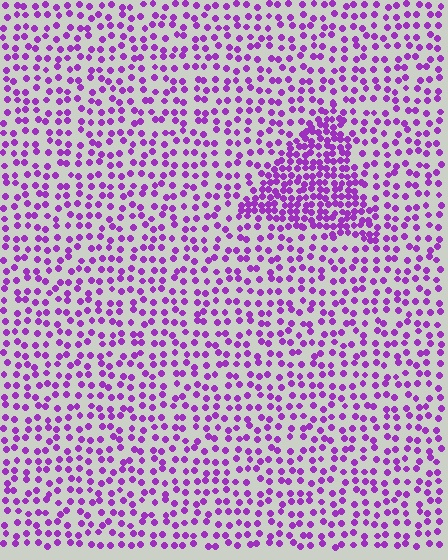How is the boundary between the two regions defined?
The boundary is defined by a change in element density (approximately 2.2x ratio). All elements are the same color, size, and shape.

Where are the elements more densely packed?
The elements are more densely packed inside the triangle boundary.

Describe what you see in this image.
The image contains small purple elements arranged at two different densities. A triangle-shaped region is visible where the elements are more densely packed than the surrounding area.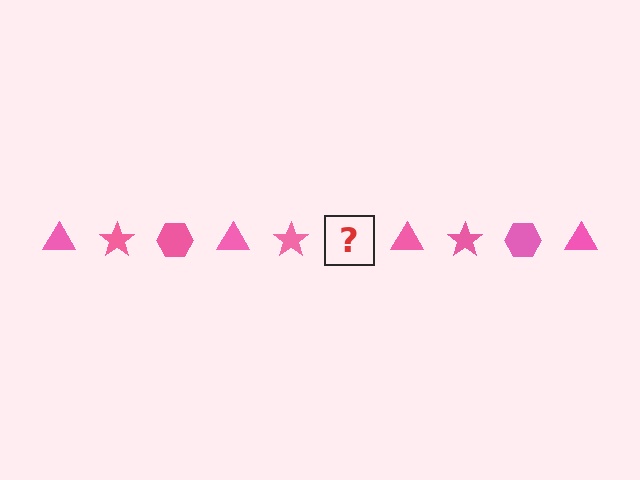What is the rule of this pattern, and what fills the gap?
The rule is that the pattern cycles through triangle, star, hexagon shapes in pink. The gap should be filled with a pink hexagon.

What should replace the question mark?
The question mark should be replaced with a pink hexagon.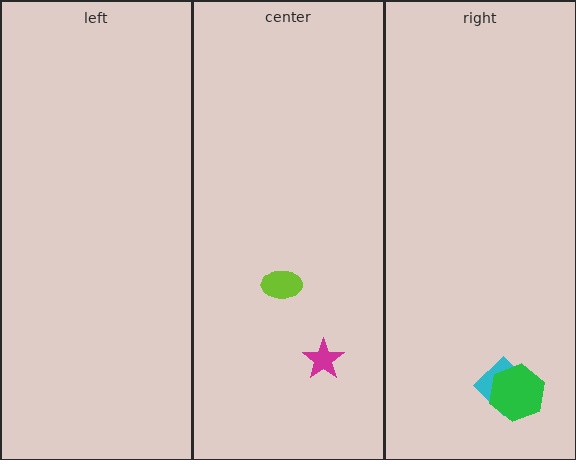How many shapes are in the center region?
2.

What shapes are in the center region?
The lime ellipse, the magenta star.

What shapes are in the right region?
The cyan diamond, the green hexagon.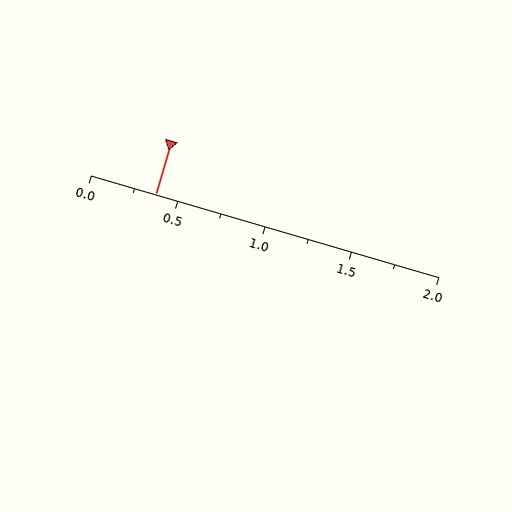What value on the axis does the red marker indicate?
The marker indicates approximately 0.38.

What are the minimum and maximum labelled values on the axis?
The axis runs from 0.0 to 2.0.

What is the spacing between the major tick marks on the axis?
The major ticks are spaced 0.5 apart.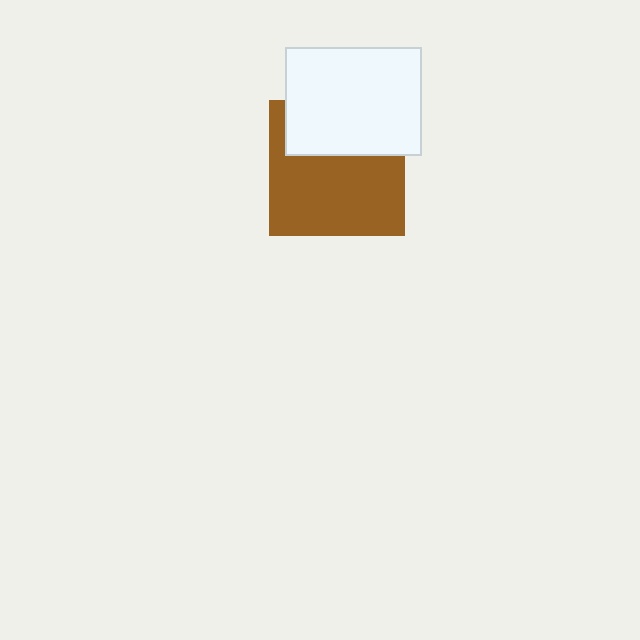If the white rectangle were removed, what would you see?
You would see the complete brown square.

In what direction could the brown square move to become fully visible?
The brown square could move down. That would shift it out from behind the white rectangle entirely.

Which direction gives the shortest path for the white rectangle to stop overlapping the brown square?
Moving up gives the shortest separation.